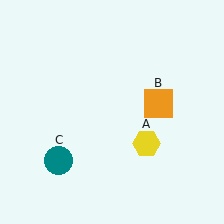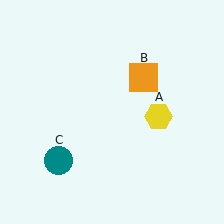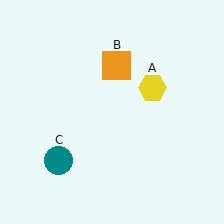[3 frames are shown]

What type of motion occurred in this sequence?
The yellow hexagon (object A), orange square (object B) rotated counterclockwise around the center of the scene.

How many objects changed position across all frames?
2 objects changed position: yellow hexagon (object A), orange square (object B).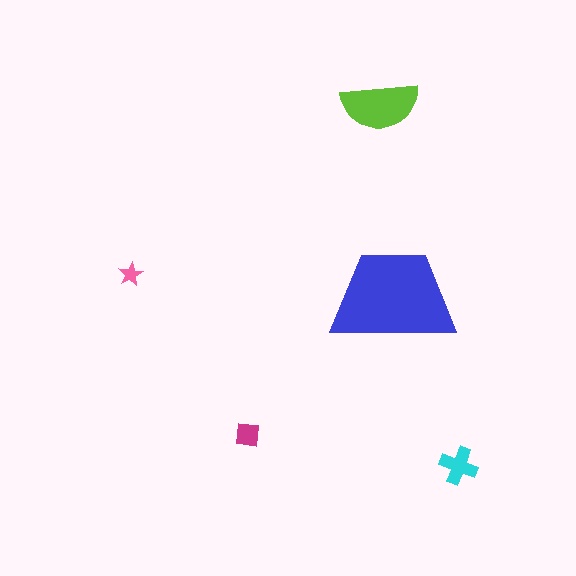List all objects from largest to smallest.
The blue trapezoid, the lime semicircle, the cyan cross, the magenta square, the pink star.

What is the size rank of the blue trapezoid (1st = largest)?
1st.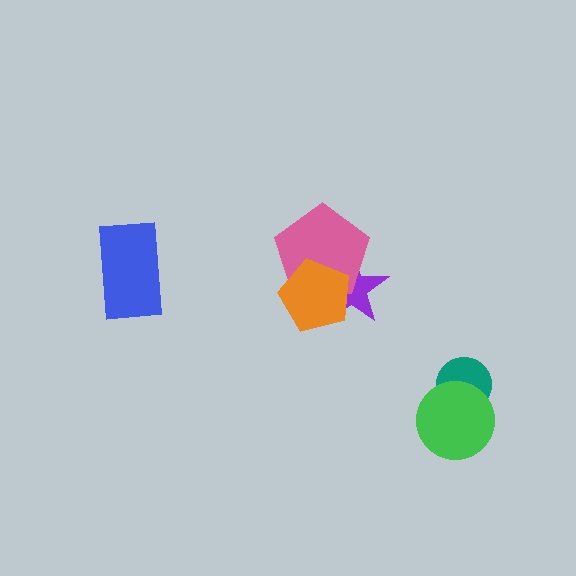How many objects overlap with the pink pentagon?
2 objects overlap with the pink pentagon.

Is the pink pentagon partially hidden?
Yes, it is partially covered by another shape.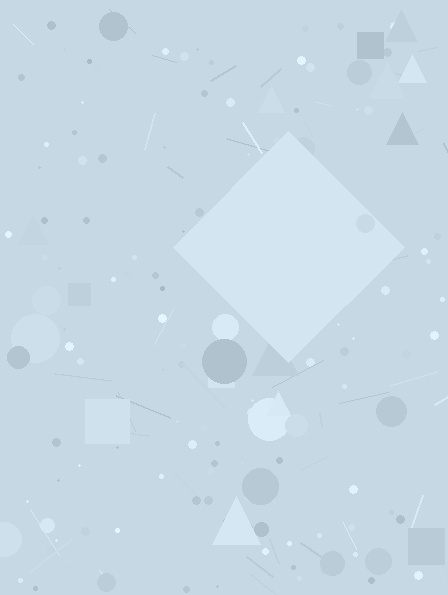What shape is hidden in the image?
A diamond is hidden in the image.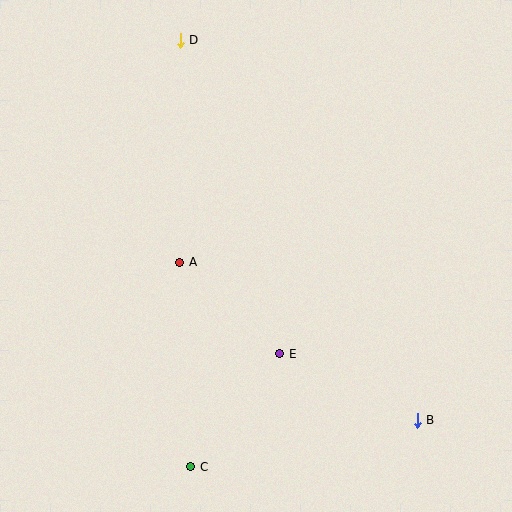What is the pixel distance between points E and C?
The distance between E and C is 144 pixels.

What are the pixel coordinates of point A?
Point A is at (180, 262).